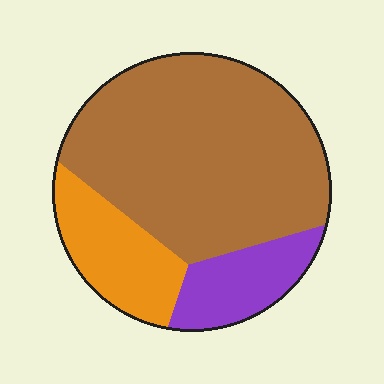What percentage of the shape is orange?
Orange takes up about one fifth (1/5) of the shape.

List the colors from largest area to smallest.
From largest to smallest: brown, orange, purple.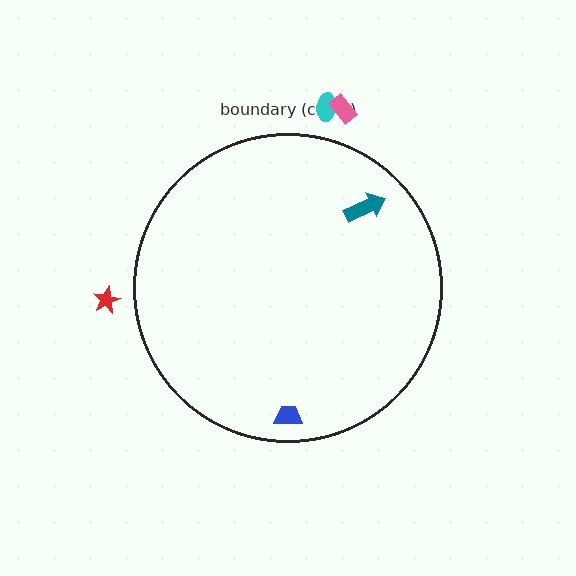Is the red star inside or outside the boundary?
Outside.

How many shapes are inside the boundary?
2 inside, 3 outside.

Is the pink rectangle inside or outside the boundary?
Outside.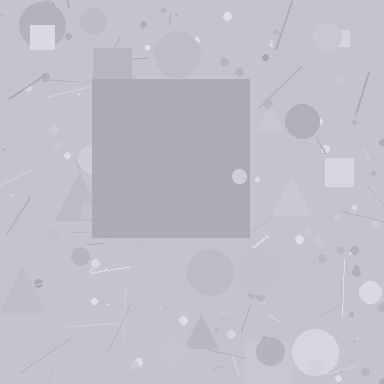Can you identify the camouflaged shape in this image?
The camouflaged shape is a square.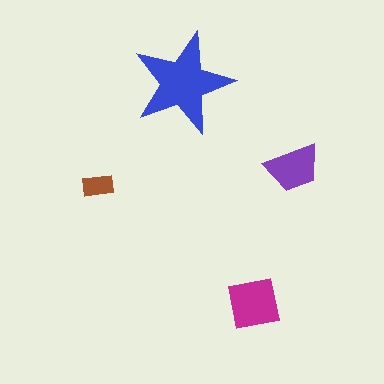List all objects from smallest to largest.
The brown rectangle, the purple trapezoid, the magenta square, the blue star.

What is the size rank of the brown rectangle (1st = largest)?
4th.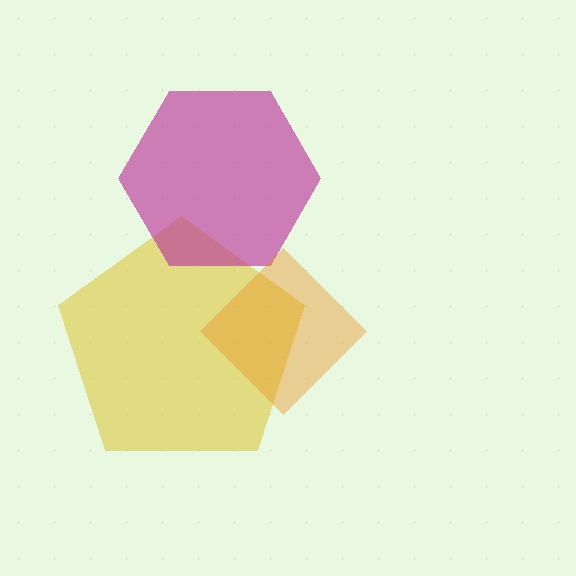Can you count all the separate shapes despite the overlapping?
Yes, there are 3 separate shapes.